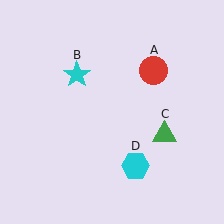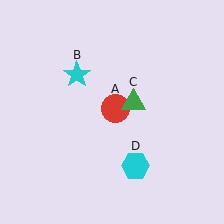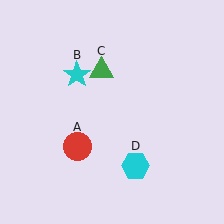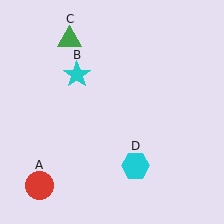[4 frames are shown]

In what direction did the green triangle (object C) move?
The green triangle (object C) moved up and to the left.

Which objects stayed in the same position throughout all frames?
Cyan star (object B) and cyan hexagon (object D) remained stationary.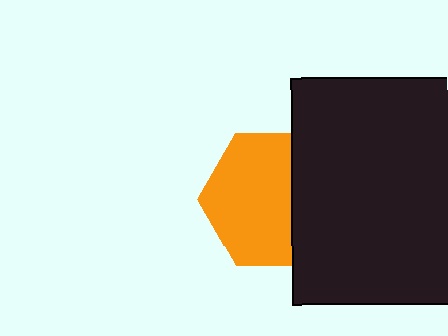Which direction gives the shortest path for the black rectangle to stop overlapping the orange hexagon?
Moving right gives the shortest separation.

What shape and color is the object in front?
The object in front is a black rectangle.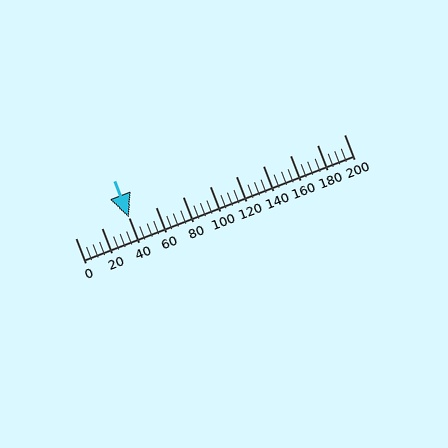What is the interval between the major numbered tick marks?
The major tick marks are spaced 20 units apart.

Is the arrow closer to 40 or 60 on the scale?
The arrow is closer to 40.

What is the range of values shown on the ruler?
The ruler shows values from 0 to 200.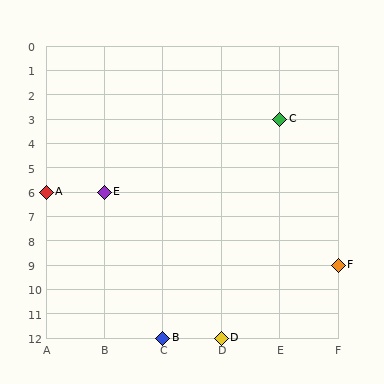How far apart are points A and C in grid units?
Points A and C are 4 columns and 3 rows apart (about 5.0 grid units diagonally).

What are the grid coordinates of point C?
Point C is at grid coordinates (E, 3).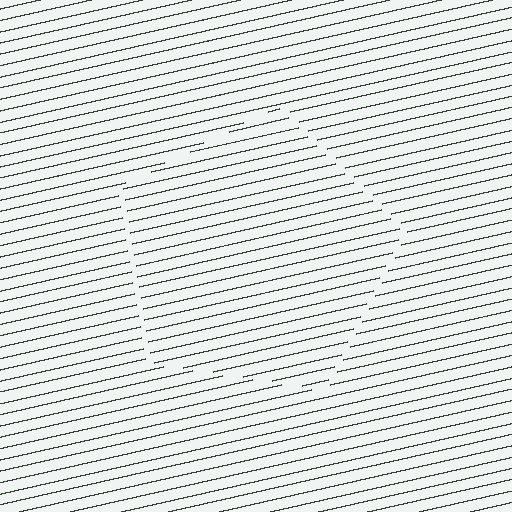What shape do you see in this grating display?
An illusory pentagon. The interior of the shape contains the same grating, shifted by half a period — the contour is defined by the phase discontinuity where line-ends from the inner and outer gratings abut.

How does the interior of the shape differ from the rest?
The interior of the shape contains the same grating, shifted by half a period — the contour is defined by the phase discontinuity where line-ends from the inner and outer gratings abut.